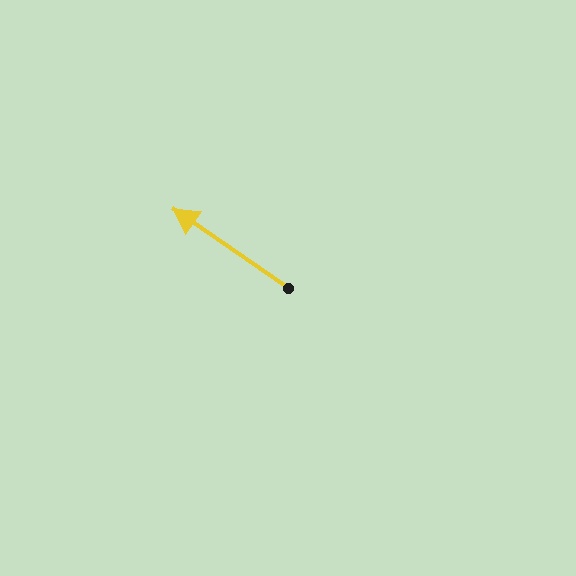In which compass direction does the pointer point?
Northwest.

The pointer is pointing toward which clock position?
Roughly 10 o'clock.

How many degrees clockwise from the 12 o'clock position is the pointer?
Approximately 304 degrees.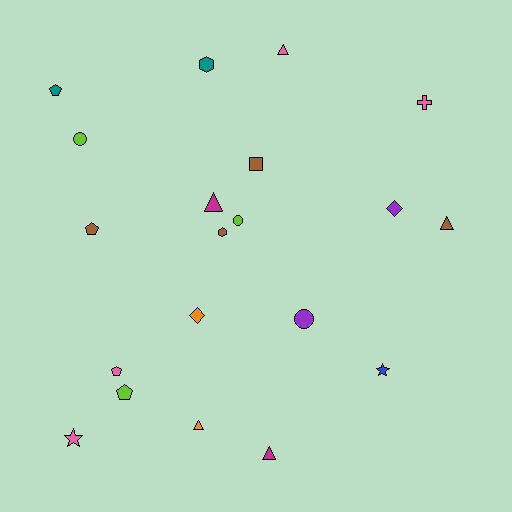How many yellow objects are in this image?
There are no yellow objects.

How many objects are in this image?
There are 20 objects.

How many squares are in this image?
There is 1 square.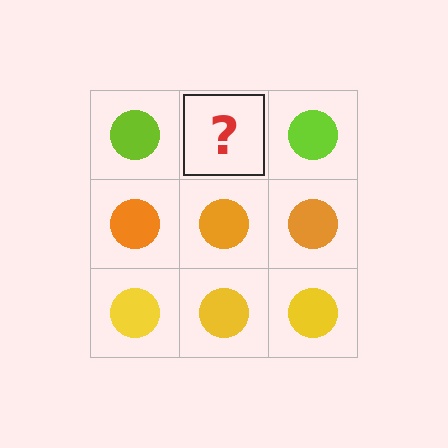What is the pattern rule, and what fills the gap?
The rule is that each row has a consistent color. The gap should be filled with a lime circle.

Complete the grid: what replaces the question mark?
The question mark should be replaced with a lime circle.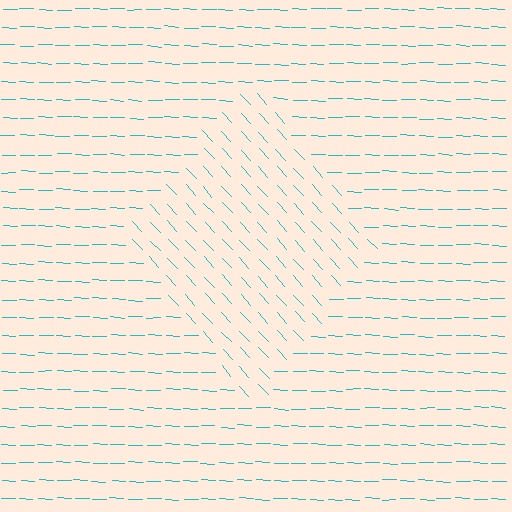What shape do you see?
I see a diamond.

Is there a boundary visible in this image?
Yes, there is a texture boundary formed by a change in line orientation.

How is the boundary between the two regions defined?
The boundary is defined purely by a change in line orientation (approximately 45 degrees difference). All lines are the same color and thickness.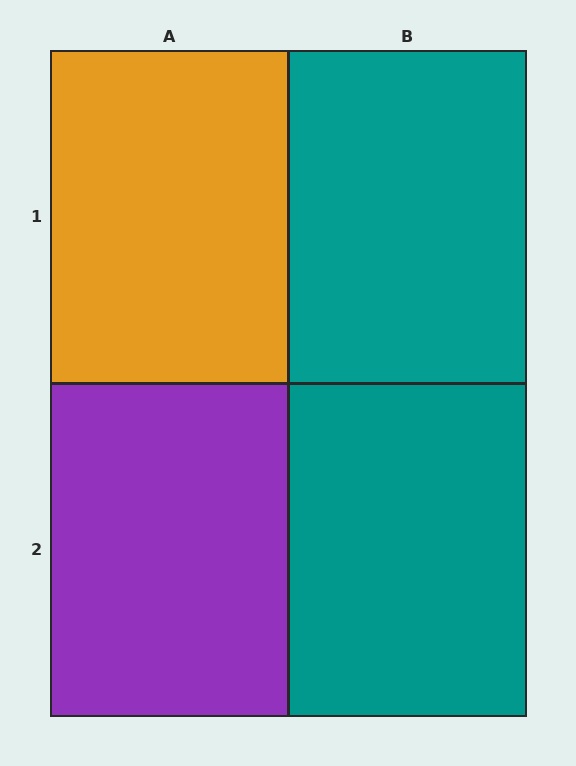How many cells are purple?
1 cell is purple.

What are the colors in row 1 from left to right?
Orange, teal.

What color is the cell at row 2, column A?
Purple.